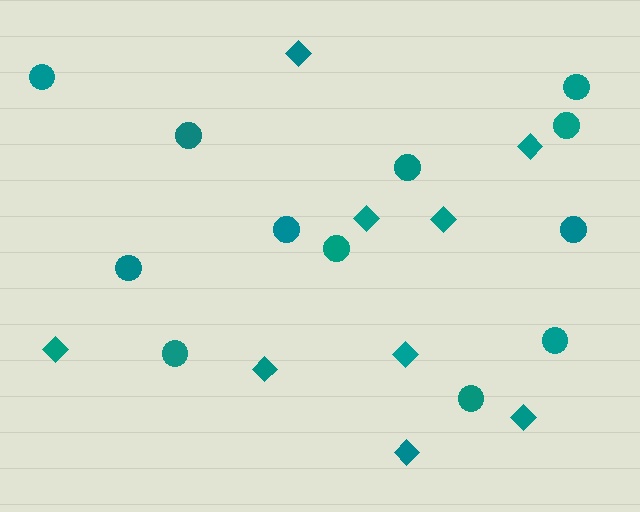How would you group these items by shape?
There are 2 groups: one group of circles (12) and one group of diamonds (9).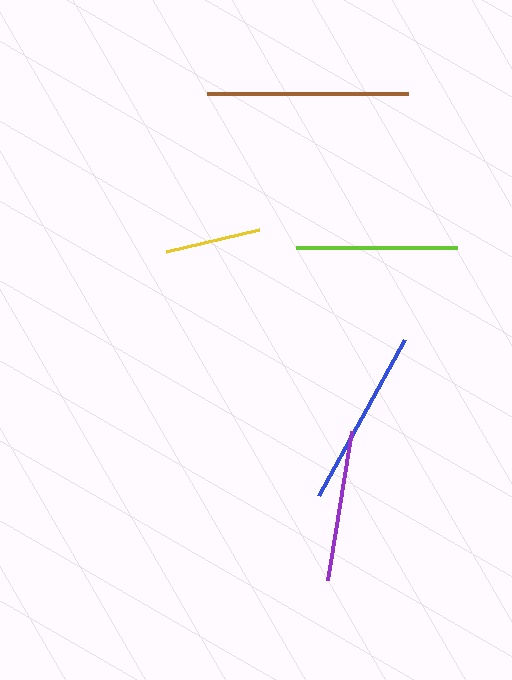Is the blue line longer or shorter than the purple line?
The blue line is longer than the purple line.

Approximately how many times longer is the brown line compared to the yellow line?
The brown line is approximately 2.1 times the length of the yellow line.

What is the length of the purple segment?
The purple segment is approximately 151 pixels long.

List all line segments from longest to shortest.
From longest to shortest: brown, blue, lime, purple, yellow.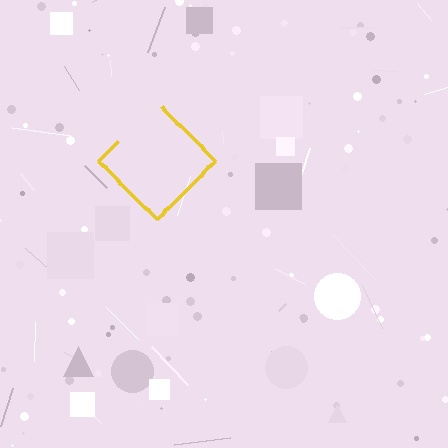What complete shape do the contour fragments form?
The contour fragments form a diamond.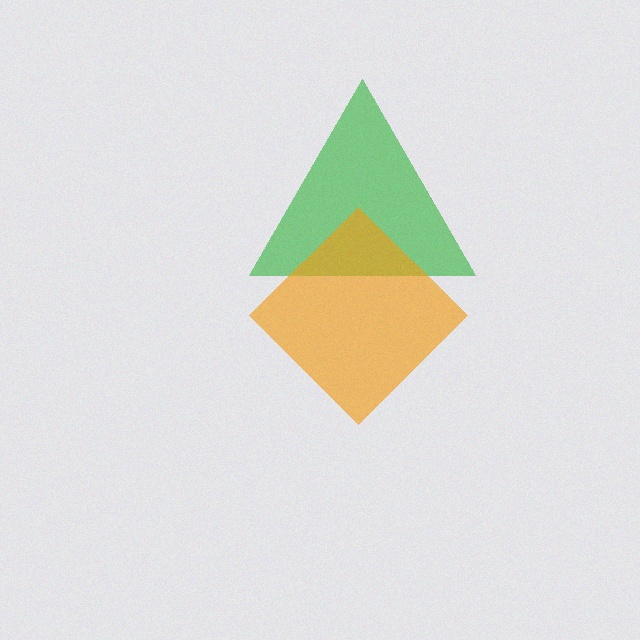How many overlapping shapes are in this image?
There are 2 overlapping shapes in the image.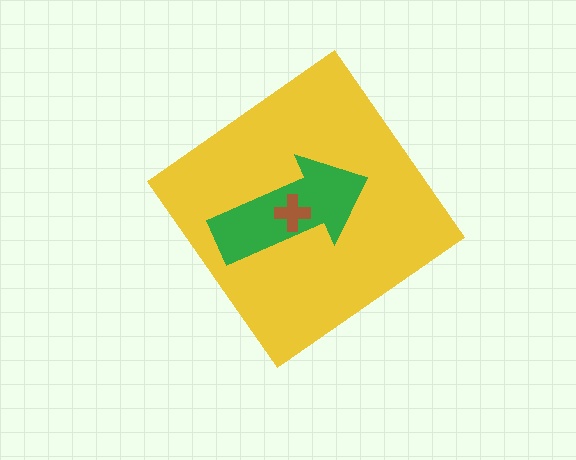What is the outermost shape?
The yellow diamond.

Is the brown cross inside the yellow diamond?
Yes.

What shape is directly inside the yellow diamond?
The green arrow.